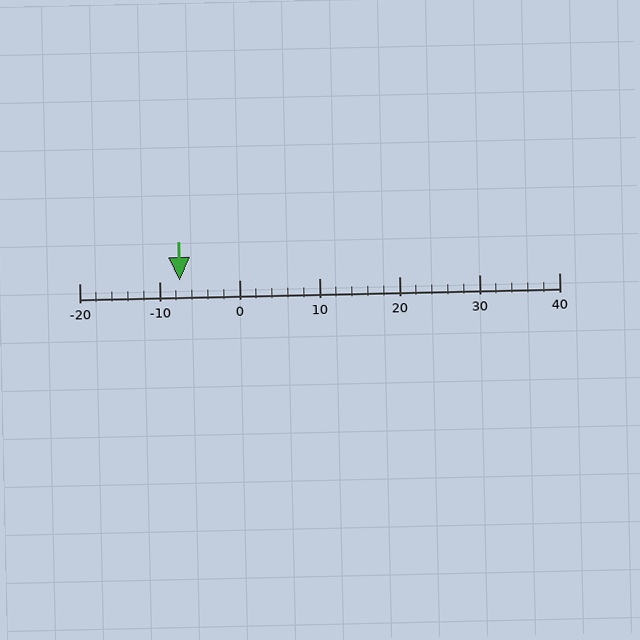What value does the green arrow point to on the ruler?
The green arrow points to approximately -8.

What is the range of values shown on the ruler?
The ruler shows values from -20 to 40.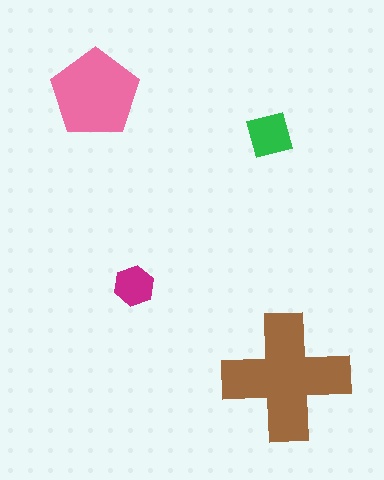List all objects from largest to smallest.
The brown cross, the pink pentagon, the green diamond, the magenta hexagon.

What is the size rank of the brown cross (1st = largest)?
1st.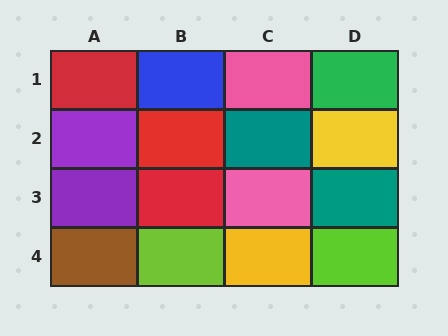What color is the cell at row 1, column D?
Green.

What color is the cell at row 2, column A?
Purple.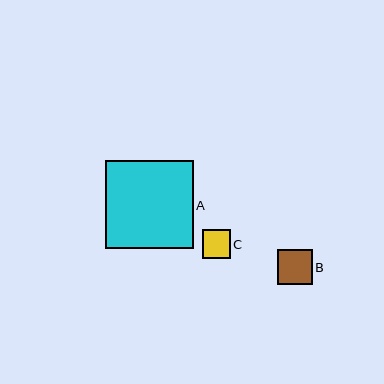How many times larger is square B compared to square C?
Square B is approximately 1.2 times the size of square C.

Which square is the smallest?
Square C is the smallest with a size of approximately 28 pixels.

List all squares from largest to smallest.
From largest to smallest: A, B, C.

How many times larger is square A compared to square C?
Square A is approximately 3.1 times the size of square C.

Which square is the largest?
Square A is the largest with a size of approximately 88 pixels.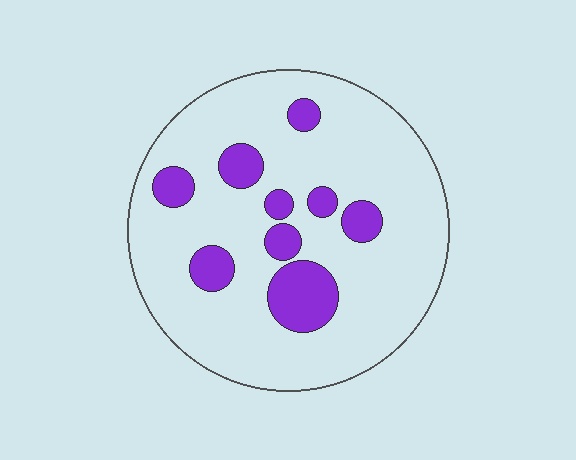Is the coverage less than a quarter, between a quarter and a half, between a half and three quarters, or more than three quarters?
Less than a quarter.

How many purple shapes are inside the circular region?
9.